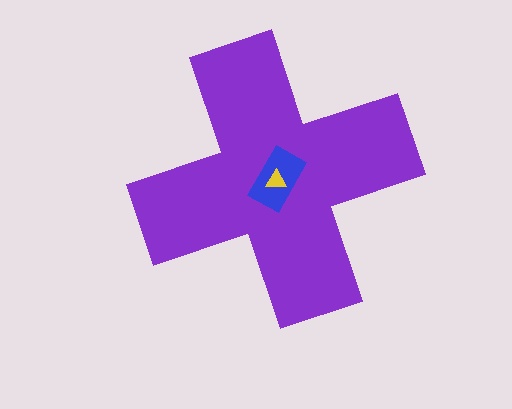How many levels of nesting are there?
3.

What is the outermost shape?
The purple cross.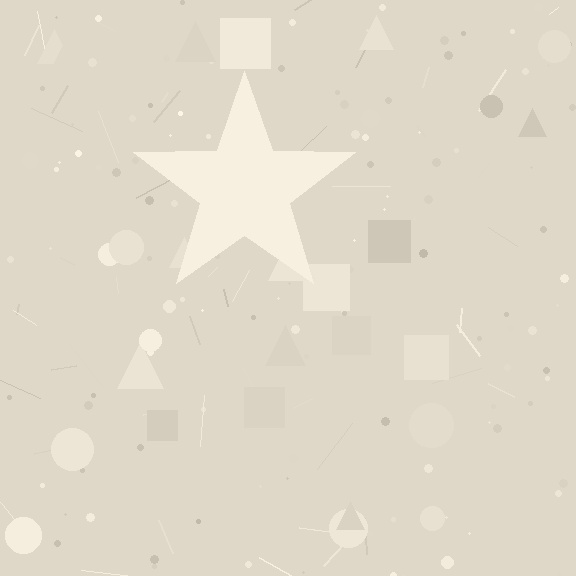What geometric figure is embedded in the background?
A star is embedded in the background.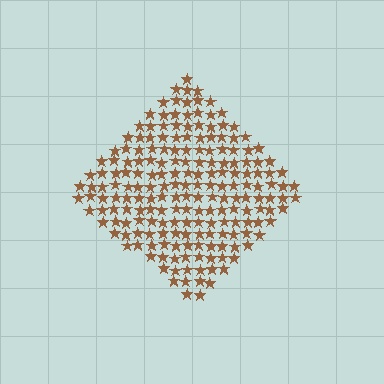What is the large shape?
The large shape is a diamond.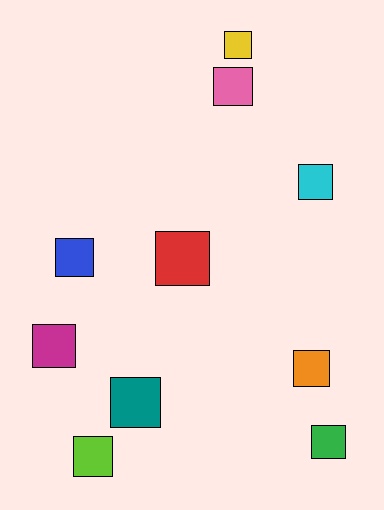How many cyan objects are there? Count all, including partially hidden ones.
There is 1 cyan object.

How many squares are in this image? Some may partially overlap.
There are 10 squares.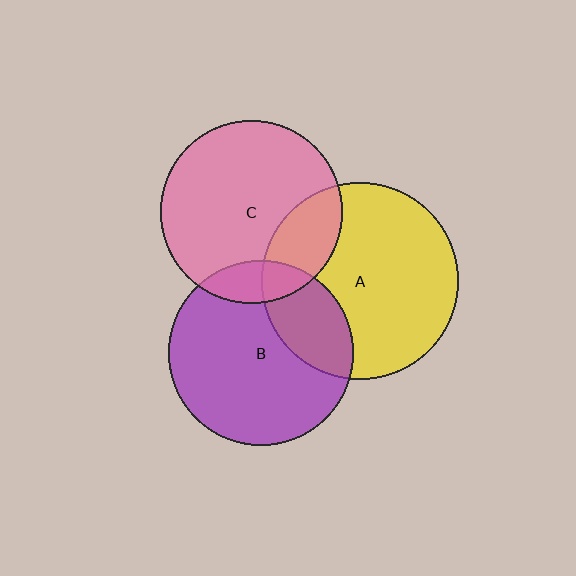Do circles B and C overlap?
Yes.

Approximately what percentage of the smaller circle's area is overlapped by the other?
Approximately 15%.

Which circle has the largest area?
Circle A (yellow).